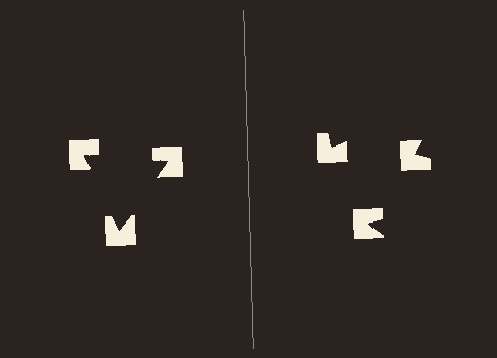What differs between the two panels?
The notched squares are positioned identically on both sides; only the wedge orientations differ. On the left they align to a triangle; on the right they are misaligned.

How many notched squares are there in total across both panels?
6 — 3 on each side.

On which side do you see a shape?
An illusory triangle appears on the left side. On the right side the wedge cuts are rotated, so no coherent shape forms.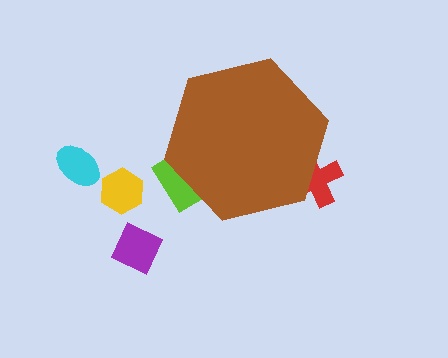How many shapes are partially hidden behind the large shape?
2 shapes are partially hidden.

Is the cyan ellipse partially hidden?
No, the cyan ellipse is fully visible.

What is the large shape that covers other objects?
A brown hexagon.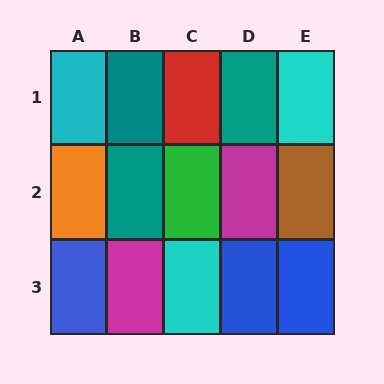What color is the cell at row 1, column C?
Red.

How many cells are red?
1 cell is red.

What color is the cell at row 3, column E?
Blue.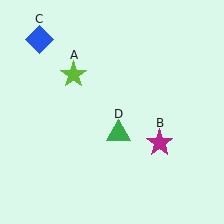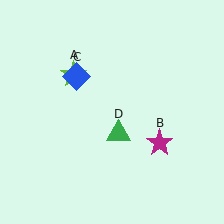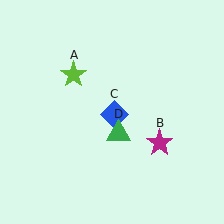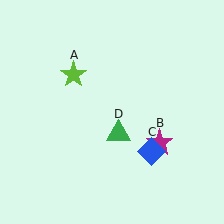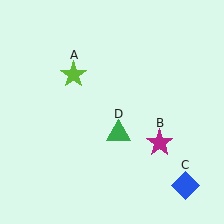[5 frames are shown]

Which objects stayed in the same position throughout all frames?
Lime star (object A) and magenta star (object B) and green triangle (object D) remained stationary.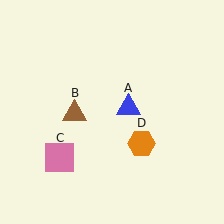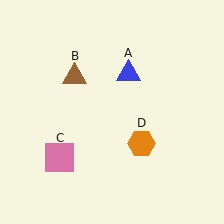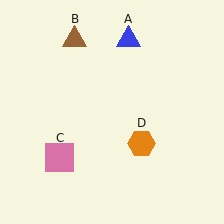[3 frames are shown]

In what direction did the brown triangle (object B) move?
The brown triangle (object B) moved up.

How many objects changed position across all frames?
2 objects changed position: blue triangle (object A), brown triangle (object B).